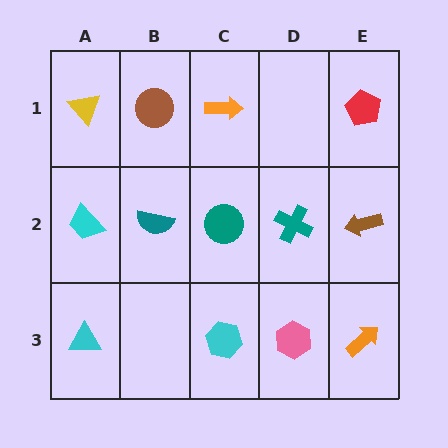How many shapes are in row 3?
4 shapes.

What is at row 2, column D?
A teal cross.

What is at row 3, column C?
A cyan hexagon.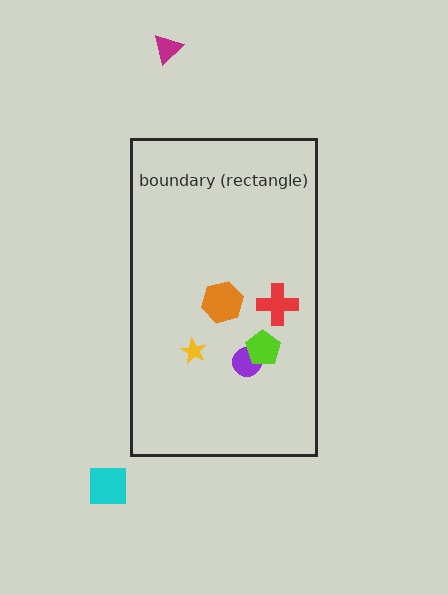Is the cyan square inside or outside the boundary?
Outside.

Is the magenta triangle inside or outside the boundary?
Outside.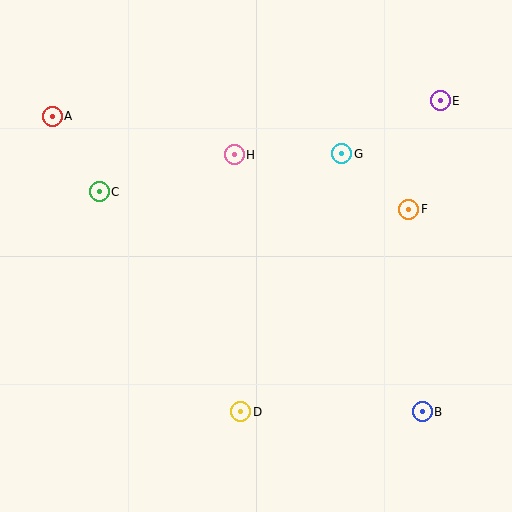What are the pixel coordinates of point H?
Point H is at (234, 155).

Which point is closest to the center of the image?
Point H at (234, 155) is closest to the center.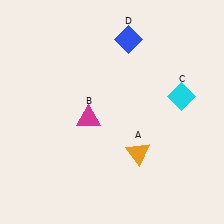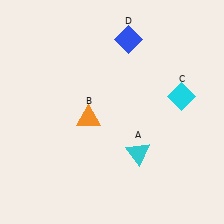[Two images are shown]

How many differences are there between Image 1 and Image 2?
There are 2 differences between the two images.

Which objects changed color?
A changed from orange to cyan. B changed from magenta to orange.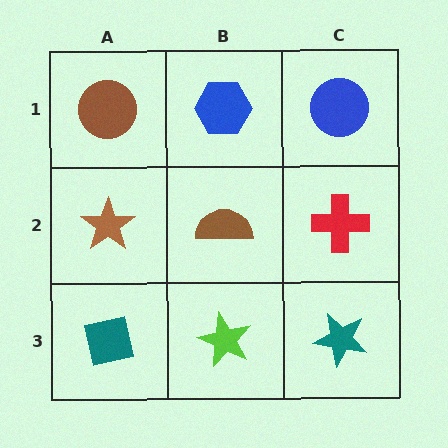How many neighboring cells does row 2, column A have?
3.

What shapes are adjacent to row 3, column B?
A brown semicircle (row 2, column B), a teal square (row 3, column A), a teal star (row 3, column C).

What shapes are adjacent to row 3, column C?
A red cross (row 2, column C), a lime star (row 3, column B).